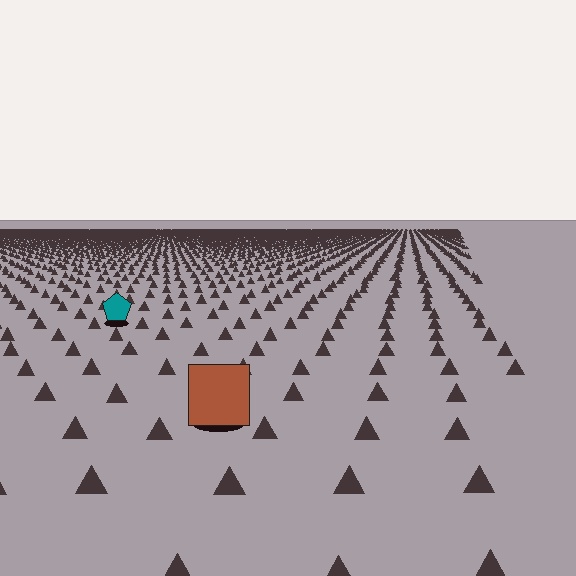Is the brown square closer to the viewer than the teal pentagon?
Yes. The brown square is closer — you can tell from the texture gradient: the ground texture is coarser near it.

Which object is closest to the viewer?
The brown square is closest. The texture marks near it are larger and more spread out.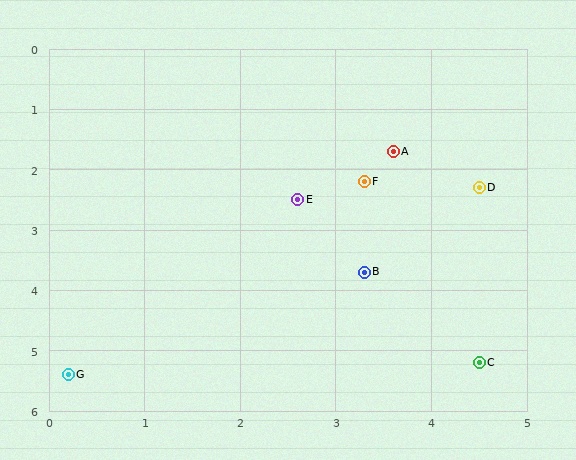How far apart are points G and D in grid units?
Points G and D are about 5.3 grid units apart.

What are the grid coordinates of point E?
Point E is at approximately (2.6, 2.5).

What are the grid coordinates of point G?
Point G is at approximately (0.2, 5.4).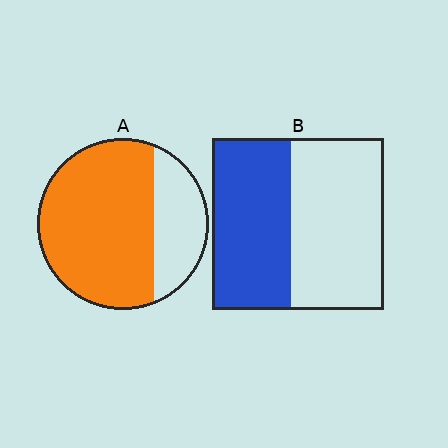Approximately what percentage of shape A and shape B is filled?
A is approximately 70% and B is approximately 45%.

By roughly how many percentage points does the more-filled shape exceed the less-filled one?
By roughly 25 percentage points (A over B).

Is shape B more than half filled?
No.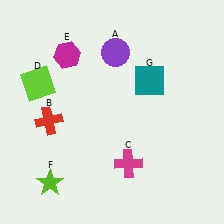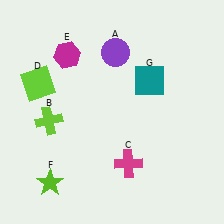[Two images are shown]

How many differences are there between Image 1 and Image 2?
There is 1 difference between the two images.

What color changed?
The cross (B) changed from red in Image 1 to lime in Image 2.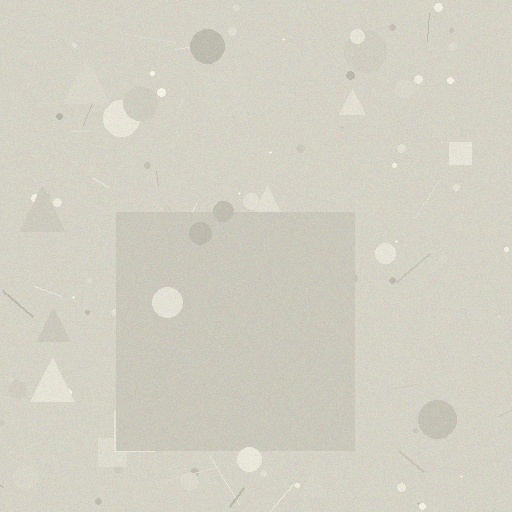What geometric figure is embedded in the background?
A square is embedded in the background.